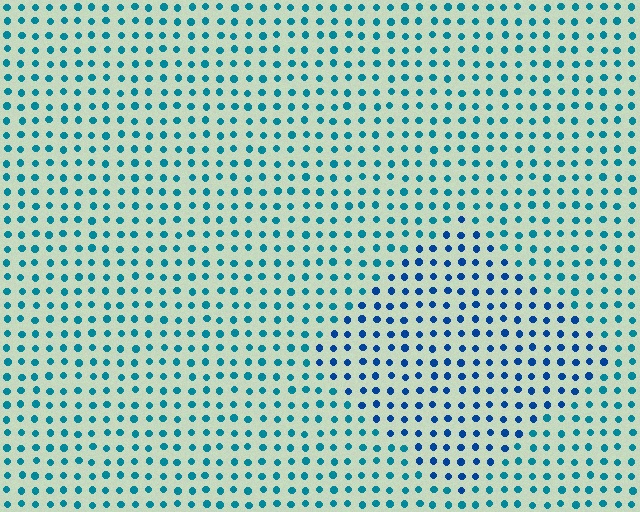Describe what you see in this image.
The image is filled with small teal elements in a uniform arrangement. A diamond-shaped region is visible where the elements are tinted to a slightly different hue, forming a subtle color boundary.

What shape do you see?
I see a diamond.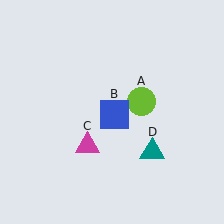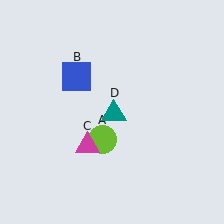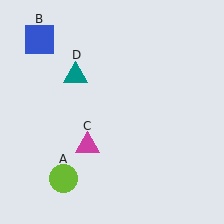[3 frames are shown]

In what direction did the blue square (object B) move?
The blue square (object B) moved up and to the left.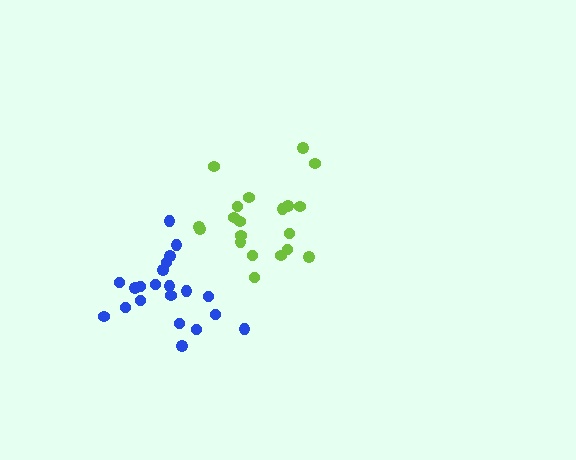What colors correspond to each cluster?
The clusters are colored: lime, blue.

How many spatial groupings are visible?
There are 2 spatial groupings.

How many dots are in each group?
Group 1: 20 dots, Group 2: 21 dots (41 total).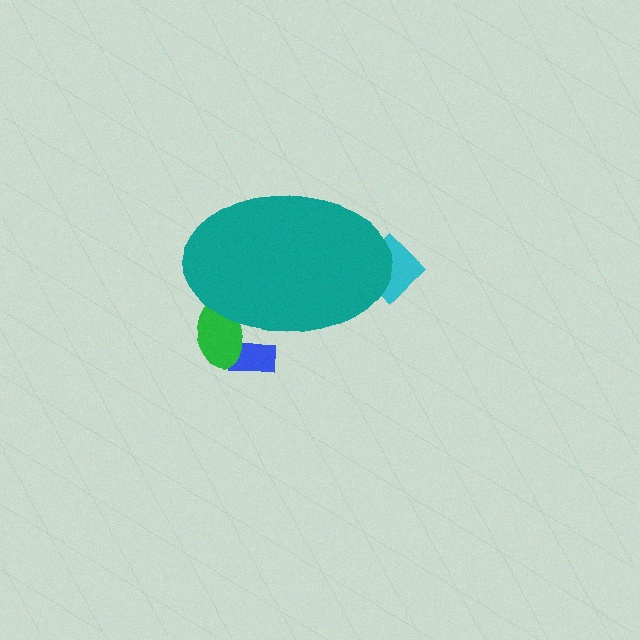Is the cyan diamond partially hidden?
Yes, the cyan diamond is partially hidden behind the teal ellipse.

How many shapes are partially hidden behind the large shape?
3 shapes are partially hidden.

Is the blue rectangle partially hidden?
Yes, the blue rectangle is partially hidden behind the teal ellipse.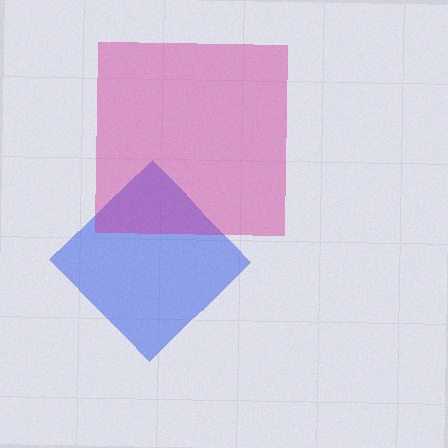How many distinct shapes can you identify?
There are 2 distinct shapes: a blue diamond, a magenta square.